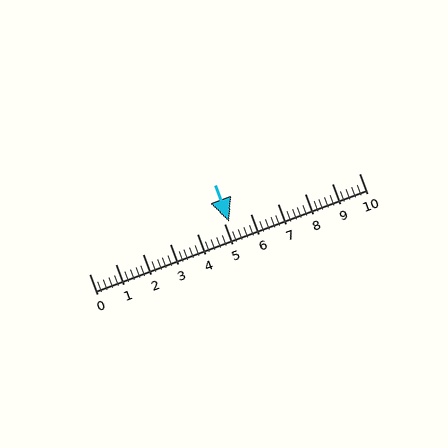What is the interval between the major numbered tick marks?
The major tick marks are spaced 1 units apart.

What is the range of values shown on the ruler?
The ruler shows values from 0 to 10.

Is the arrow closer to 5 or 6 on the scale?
The arrow is closer to 5.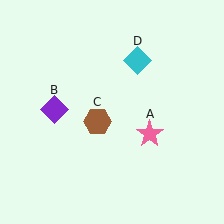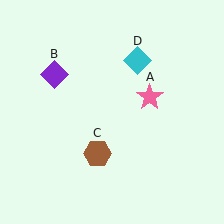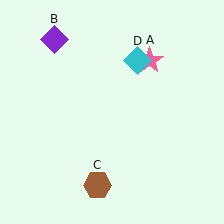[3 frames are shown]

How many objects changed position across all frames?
3 objects changed position: pink star (object A), purple diamond (object B), brown hexagon (object C).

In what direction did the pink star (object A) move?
The pink star (object A) moved up.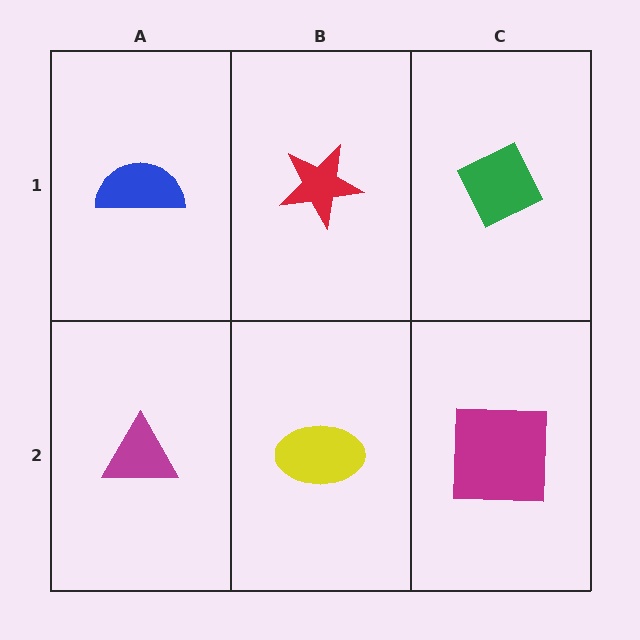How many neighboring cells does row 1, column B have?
3.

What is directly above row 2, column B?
A red star.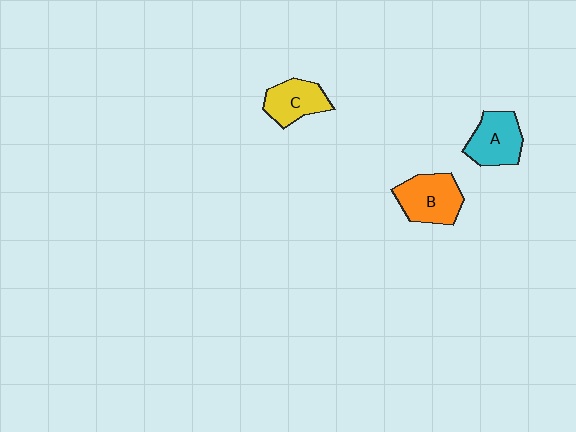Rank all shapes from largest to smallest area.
From largest to smallest: B (orange), A (cyan), C (yellow).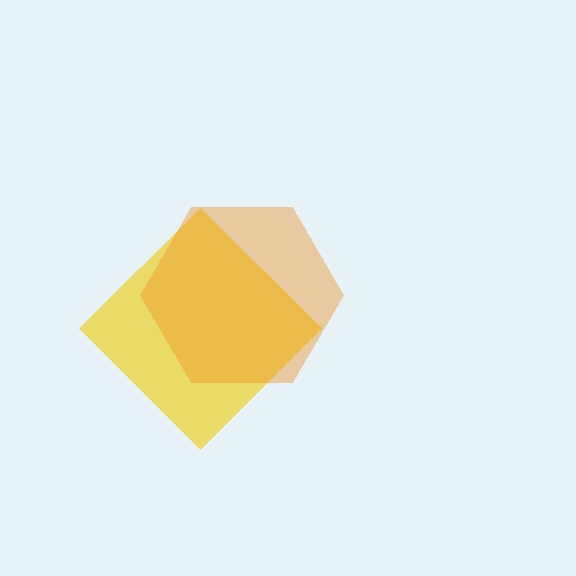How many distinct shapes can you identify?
There are 2 distinct shapes: a yellow diamond, an orange hexagon.